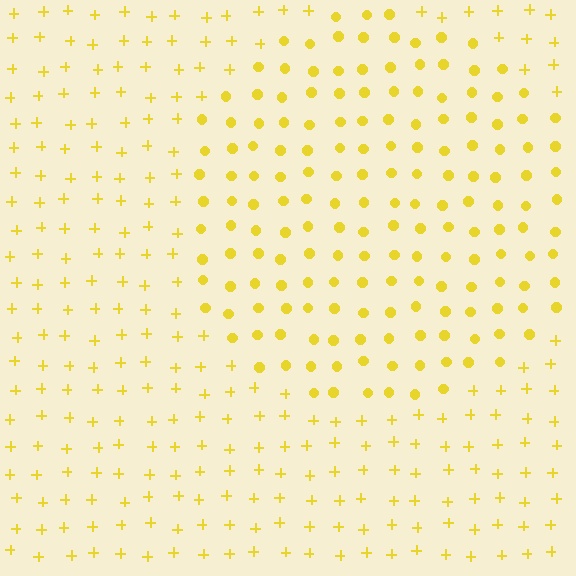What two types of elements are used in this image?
The image uses circles inside the circle region and plus signs outside it.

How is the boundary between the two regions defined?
The boundary is defined by a change in element shape: circles inside vs. plus signs outside. All elements share the same color and spacing.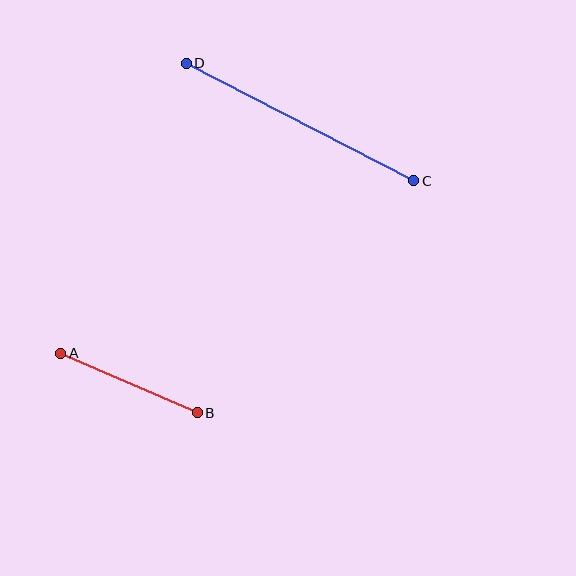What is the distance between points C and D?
The distance is approximately 256 pixels.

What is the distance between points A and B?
The distance is approximately 149 pixels.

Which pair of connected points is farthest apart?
Points C and D are farthest apart.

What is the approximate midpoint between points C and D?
The midpoint is at approximately (300, 122) pixels.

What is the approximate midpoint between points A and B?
The midpoint is at approximately (129, 383) pixels.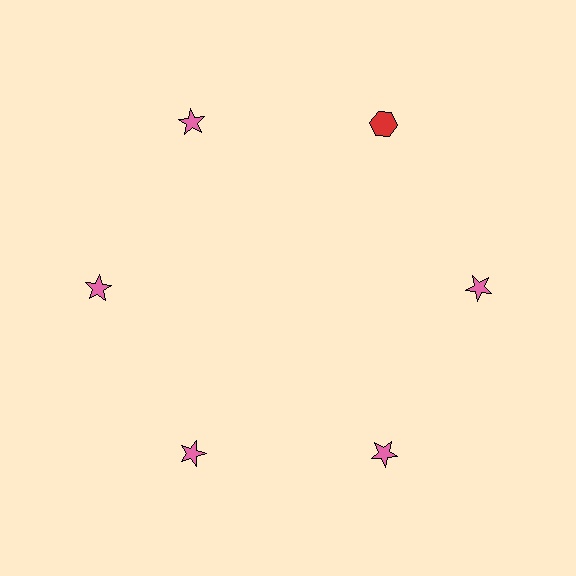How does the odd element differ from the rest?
It differs in both color (red instead of pink) and shape (hexagon instead of star).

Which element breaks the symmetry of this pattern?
The red hexagon at roughly the 1 o'clock position breaks the symmetry. All other shapes are pink stars.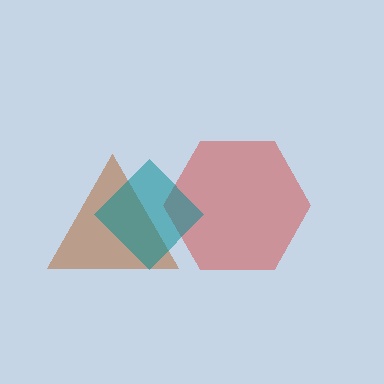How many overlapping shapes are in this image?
There are 3 overlapping shapes in the image.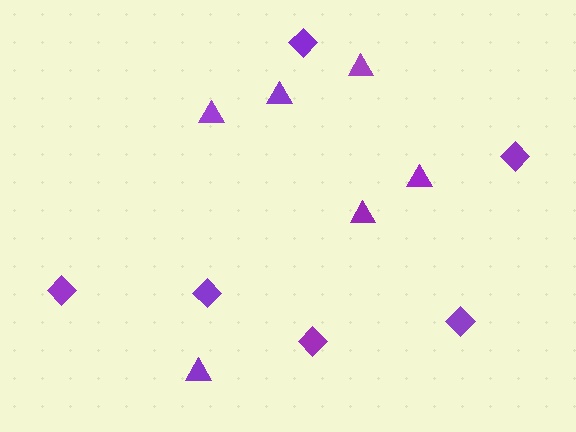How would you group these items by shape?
There are 2 groups: one group of diamonds (6) and one group of triangles (6).